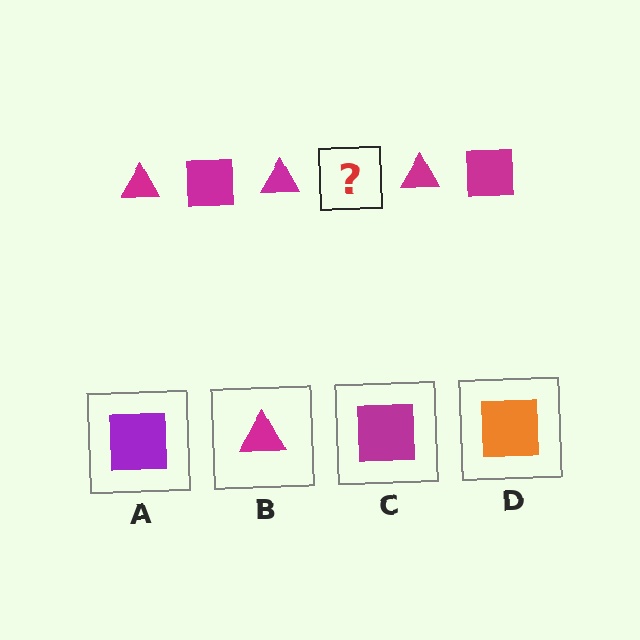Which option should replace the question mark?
Option C.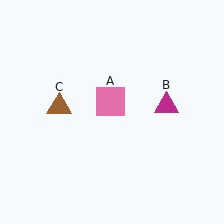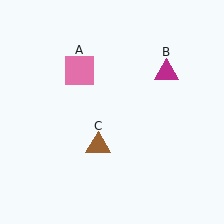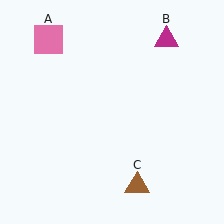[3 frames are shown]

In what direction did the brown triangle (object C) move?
The brown triangle (object C) moved down and to the right.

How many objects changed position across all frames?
3 objects changed position: pink square (object A), magenta triangle (object B), brown triangle (object C).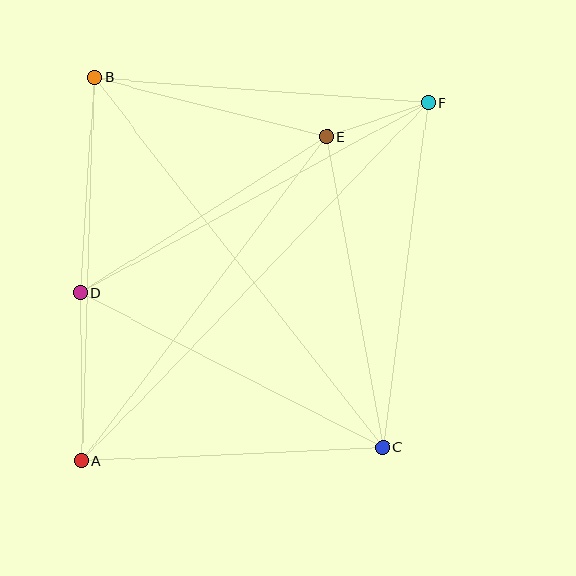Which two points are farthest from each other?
Points A and F are farthest from each other.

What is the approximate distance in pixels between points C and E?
The distance between C and E is approximately 315 pixels.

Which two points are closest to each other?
Points E and F are closest to each other.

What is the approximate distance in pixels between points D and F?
The distance between D and F is approximately 396 pixels.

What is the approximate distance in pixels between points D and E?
The distance between D and E is approximately 292 pixels.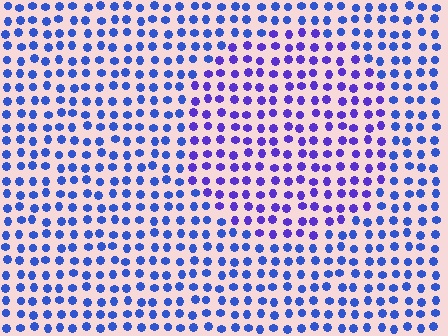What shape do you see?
I see a circle.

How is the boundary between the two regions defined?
The boundary is defined purely by a slight shift in hue (about 30 degrees). Spacing, size, and orientation are identical on both sides.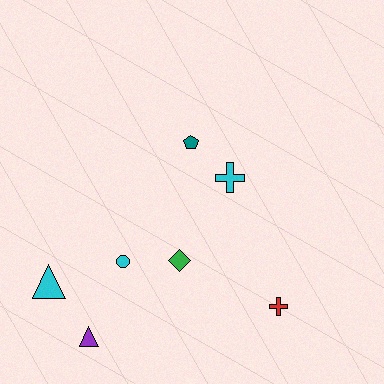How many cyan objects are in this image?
There are 3 cyan objects.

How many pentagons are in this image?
There is 1 pentagon.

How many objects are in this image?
There are 7 objects.